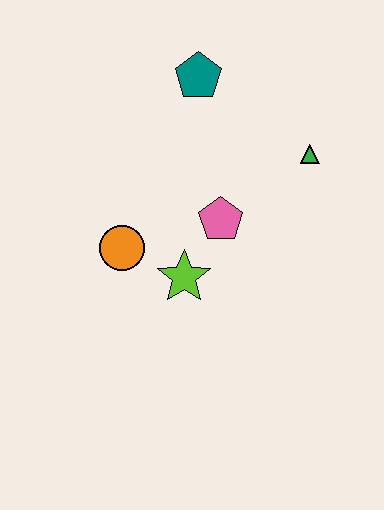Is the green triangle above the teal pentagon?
No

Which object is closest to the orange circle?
The lime star is closest to the orange circle.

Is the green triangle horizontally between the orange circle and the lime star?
No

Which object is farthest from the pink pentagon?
The teal pentagon is farthest from the pink pentagon.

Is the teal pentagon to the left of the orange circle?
No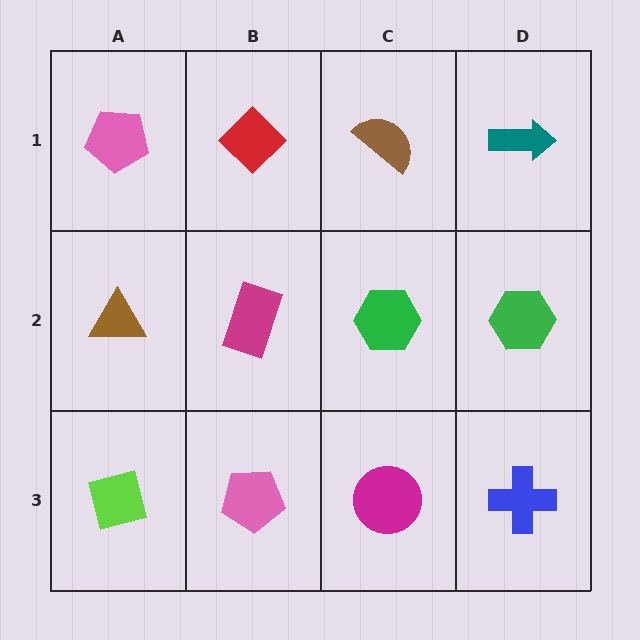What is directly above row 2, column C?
A brown semicircle.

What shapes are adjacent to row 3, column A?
A brown triangle (row 2, column A), a pink pentagon (row 3, column B).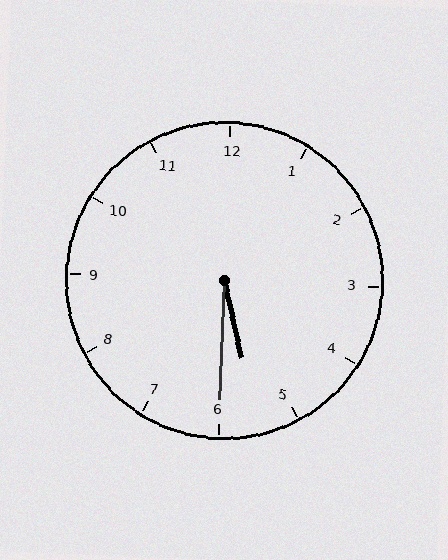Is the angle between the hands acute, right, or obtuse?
It is acute.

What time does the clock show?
5:30.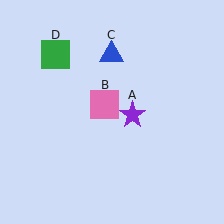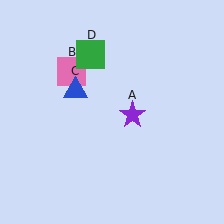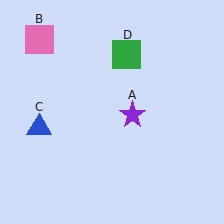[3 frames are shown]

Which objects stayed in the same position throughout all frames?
Purple star (object A) remained stationary.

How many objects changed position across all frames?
3 objects changed position: pink square (object B), blue triangle (object C), green square (object D).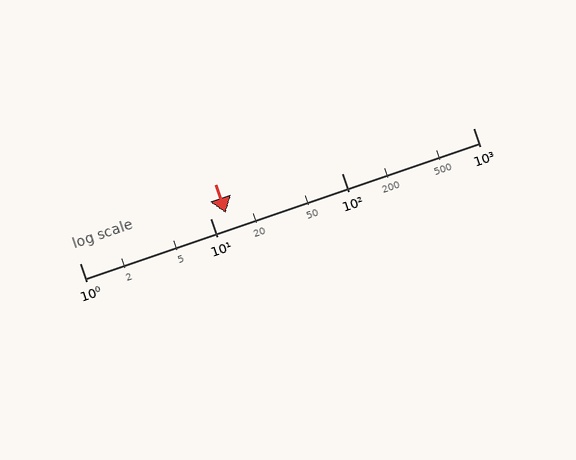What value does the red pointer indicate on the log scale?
The pointer indicates approximately 13.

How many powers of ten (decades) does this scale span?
The scale spans 3 decades, from 1 to 1000.